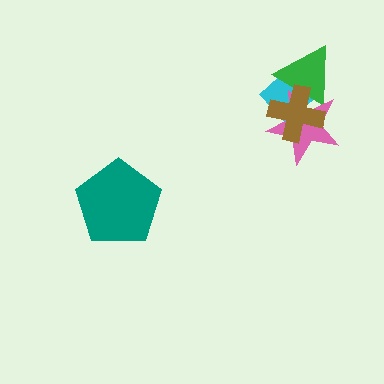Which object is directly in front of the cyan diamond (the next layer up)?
The green triangle is directly in front of the cyan diamond.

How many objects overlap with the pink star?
3 objects overlap with the pink star.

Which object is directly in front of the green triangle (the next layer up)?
The pink star is directly in front of the green triangle.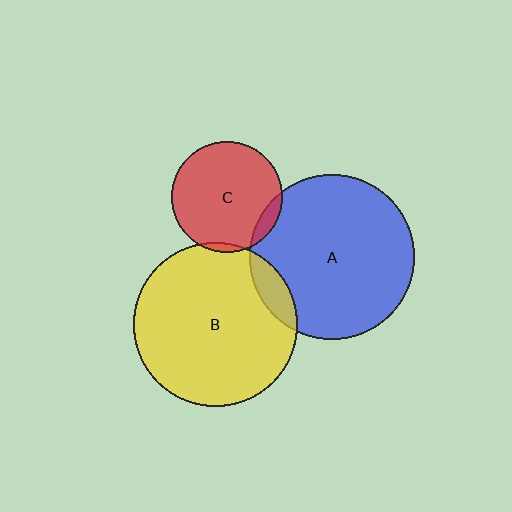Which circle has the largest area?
Circle A (blue).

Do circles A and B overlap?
Yes.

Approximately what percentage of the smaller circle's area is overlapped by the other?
Approximately 10%.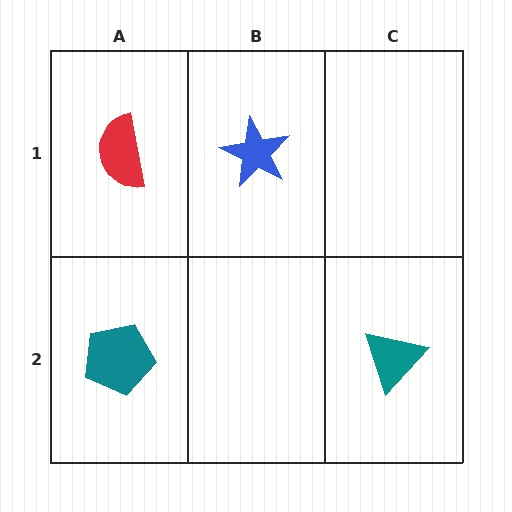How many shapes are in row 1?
2 shapes.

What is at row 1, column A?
A red semicircle.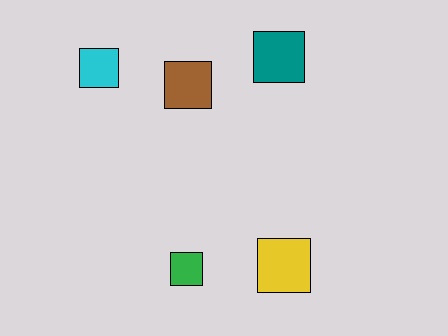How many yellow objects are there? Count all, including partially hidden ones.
There is 1 yellow object.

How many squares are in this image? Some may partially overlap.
There are 5 squares.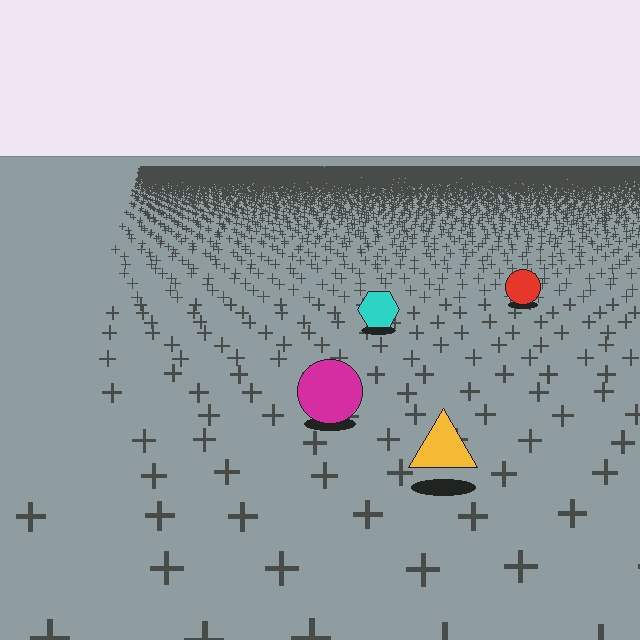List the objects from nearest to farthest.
From nearest to farthest: the yellow triangle, the magenta circle, the cyan hexagon, the red circle.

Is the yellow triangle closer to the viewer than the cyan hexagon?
Yes. The yellow triangle is closer — you can tell from the texture gradient: the ground texture is coarser near it.